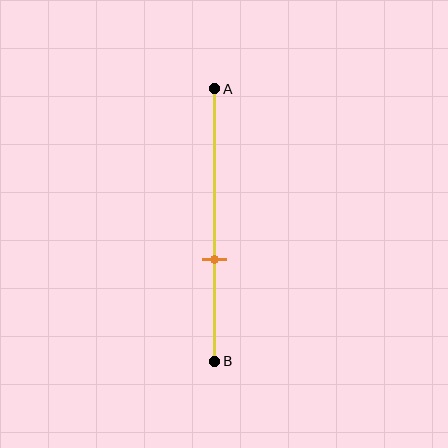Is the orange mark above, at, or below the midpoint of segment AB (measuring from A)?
The orange mark is below the midpoint of segment AB.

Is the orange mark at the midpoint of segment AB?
No, the mark is at about 65% from A, not at the 50% midpoint.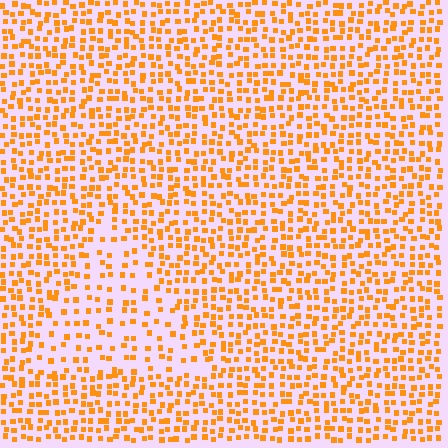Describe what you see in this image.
The image contains small orange elements arranged at two different densities. A triangle-shaped region is visible where the elements are less densely packed than the surrounding area.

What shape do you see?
I see a triangle.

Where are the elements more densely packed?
The elements are more densely packed outside the triangle boundary.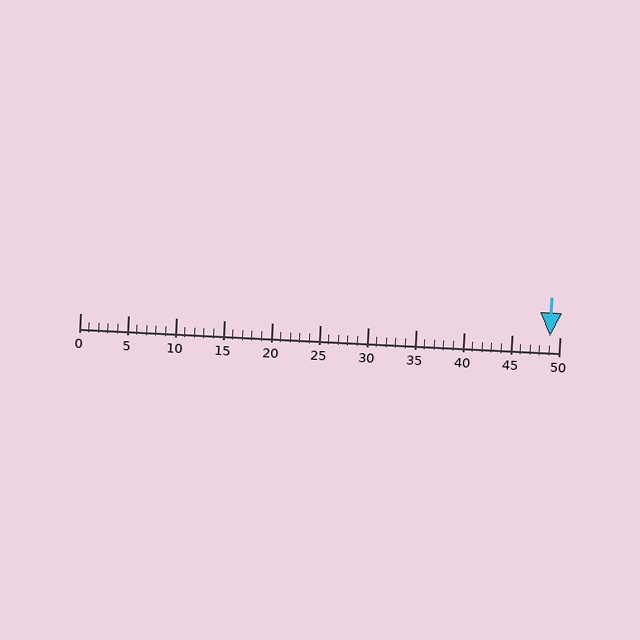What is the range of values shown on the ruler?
The ruler shows values from 0 to 50.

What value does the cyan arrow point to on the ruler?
The cyan arrow points to approximately 49.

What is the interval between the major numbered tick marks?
The major tick marks are spaced 5 units apart.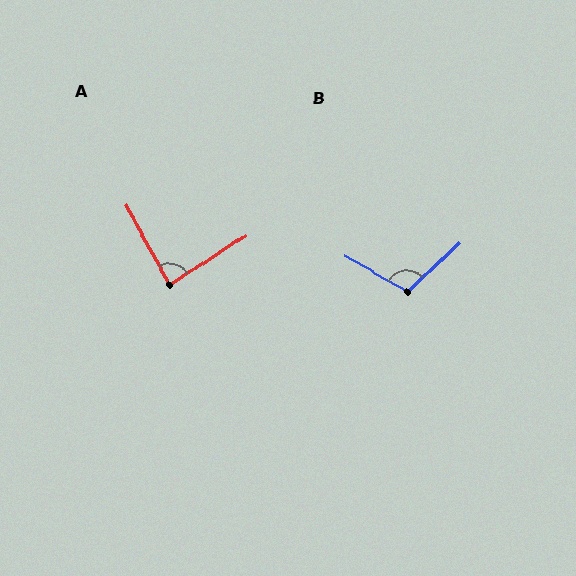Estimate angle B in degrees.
Approximately 107 degrees.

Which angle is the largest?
B, at approximately 107 degrees.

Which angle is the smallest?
A, at approximately 86 degrees.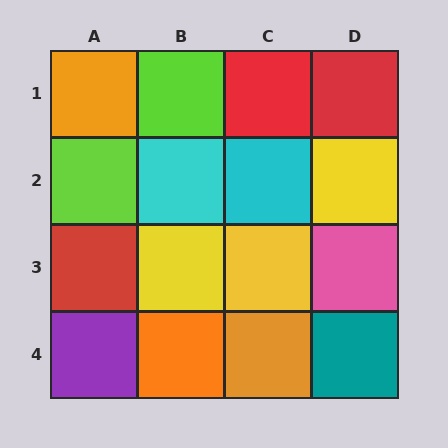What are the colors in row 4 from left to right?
Purple, orange, orange, teal.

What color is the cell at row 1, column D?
Red.